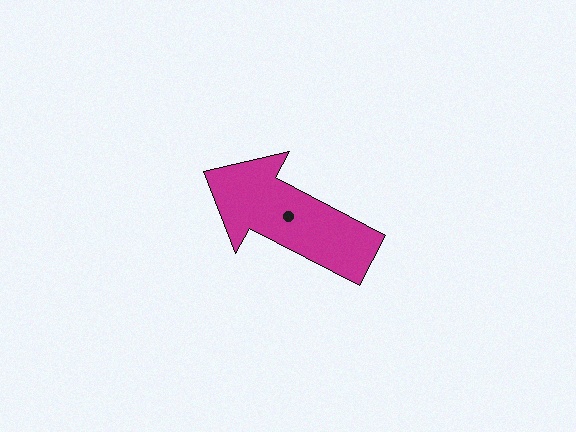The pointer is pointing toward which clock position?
Roughly 10 o'clock.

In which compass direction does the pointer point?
Northwest.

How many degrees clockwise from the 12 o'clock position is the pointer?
Approximately 298 degrees.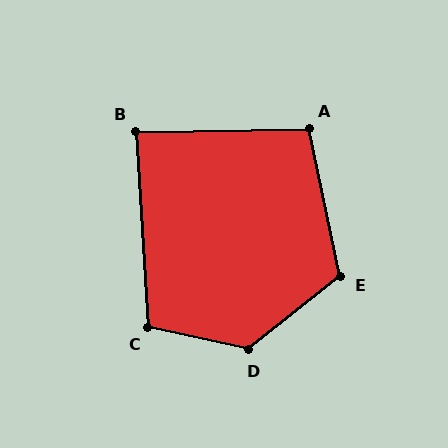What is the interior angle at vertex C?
Approximately 106 degrees (obtuse).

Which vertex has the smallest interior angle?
B, at approximately 87 degrees.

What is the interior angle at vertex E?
Approximately 116 degrees (obtuse).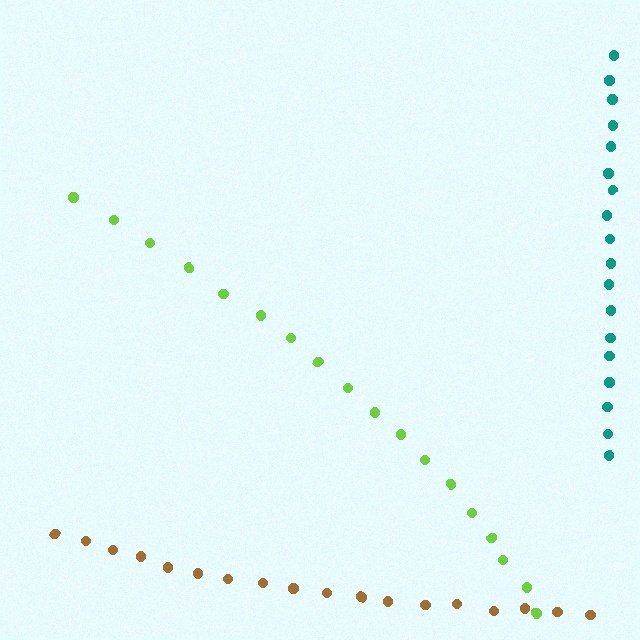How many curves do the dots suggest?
There are 3 distinct paths.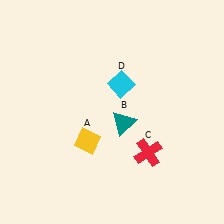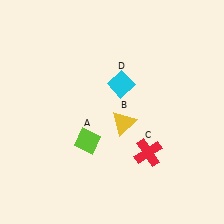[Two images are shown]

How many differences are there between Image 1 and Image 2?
There are 2 differences between the two images.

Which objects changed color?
A changed from yellow to lime. B changed from teal to yellow.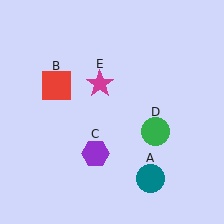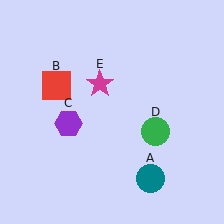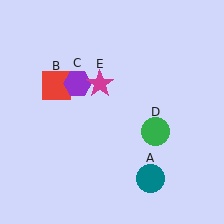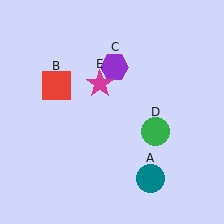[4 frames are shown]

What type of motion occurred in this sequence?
The purple hexagon (object C) rotated clockwise around the center of the scene.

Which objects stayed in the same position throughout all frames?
Teal circle (object A) and red square (object B) and green circle (object D) and magenta star (object E) remained stationary.